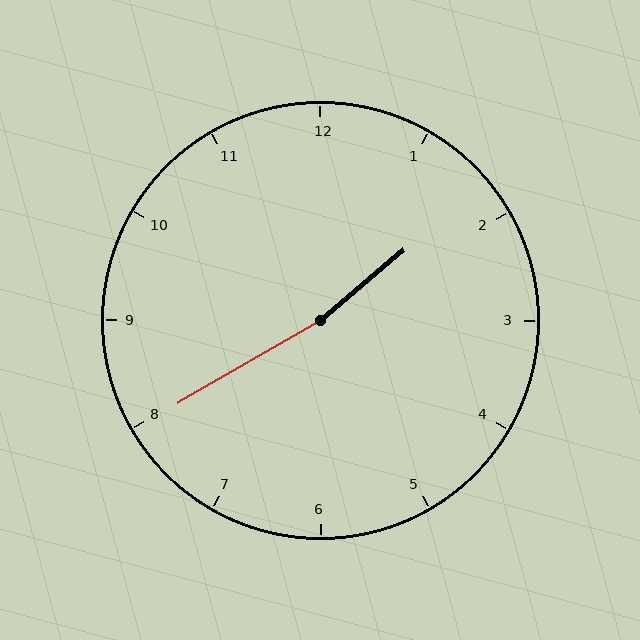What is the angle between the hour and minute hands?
Approximately 170 degrees.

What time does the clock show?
1:40.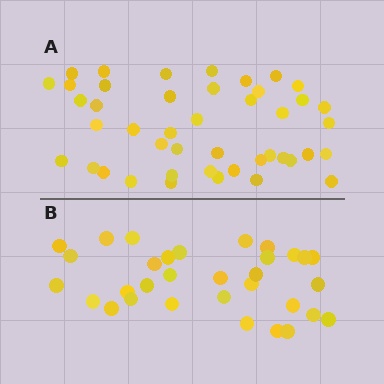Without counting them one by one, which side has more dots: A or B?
Region A (the top region) has more dots.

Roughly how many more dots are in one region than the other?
Region A has roughly 12 or so more dots than region B.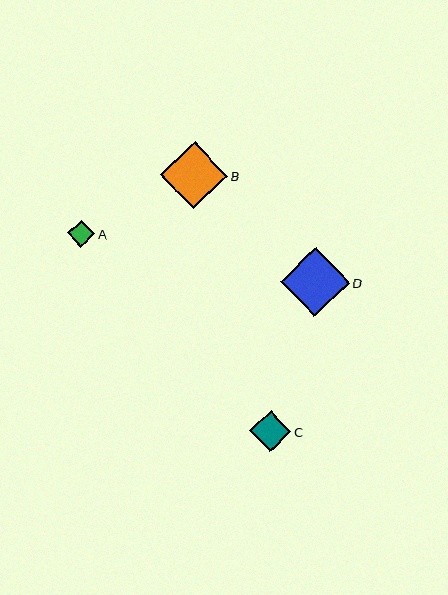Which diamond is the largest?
Diamond D is the largest with a size of approximately 69 pixels.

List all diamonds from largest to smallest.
From largest to smallest: D, B, C, A.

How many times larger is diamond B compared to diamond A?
Diamond B is approximately 2.5 times the size of diamond A.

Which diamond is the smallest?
Diamond A is the smallest with a size of approximately 27 pixels.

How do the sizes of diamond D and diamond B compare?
Diamond D and diamond B are approximately the same size.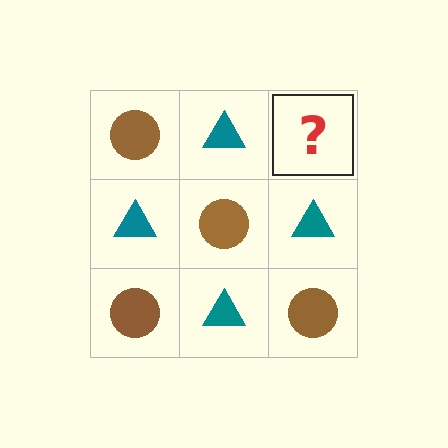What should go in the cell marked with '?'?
The missing cell should contain a brown circle.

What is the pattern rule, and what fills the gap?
The rule is that it alternates brown circle and teal triangle in a checkerboard pattern. The gap should be filled with a brown circle.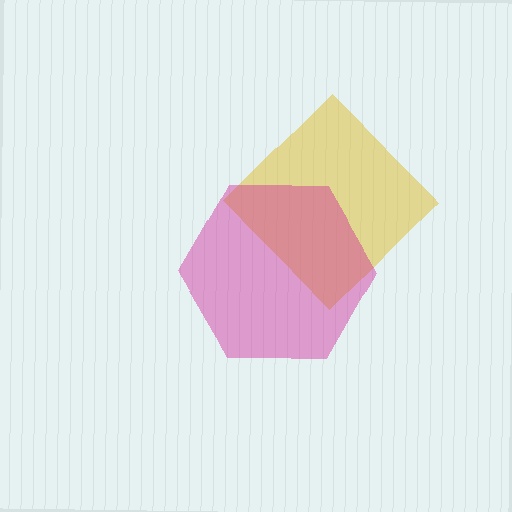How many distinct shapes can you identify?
There are 2 distinct shapes: a yellow diamond, a magenta hexagon.